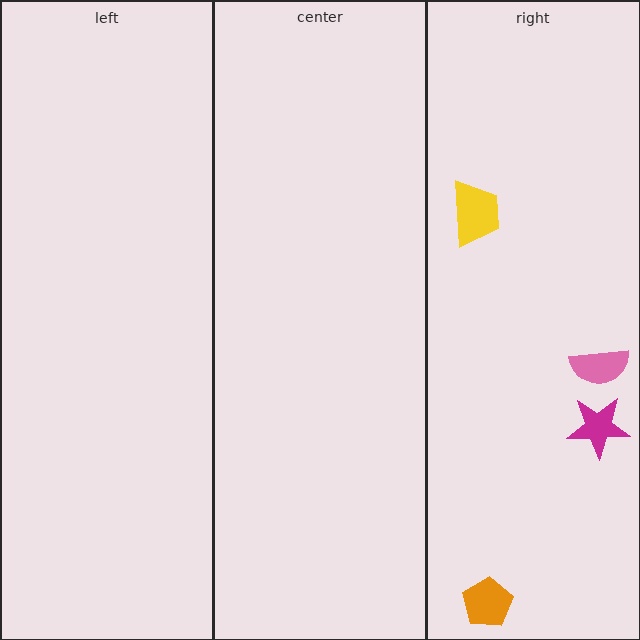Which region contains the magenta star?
The right region.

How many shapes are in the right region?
4.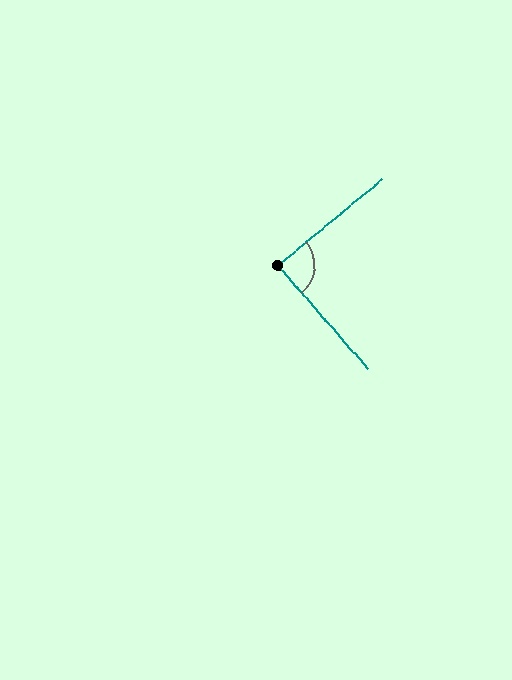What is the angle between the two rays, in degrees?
Approximately 89 degrees.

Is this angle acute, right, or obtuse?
It is approximately a right angle.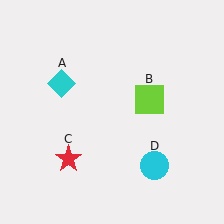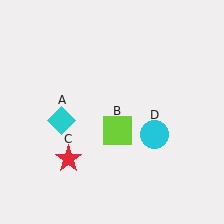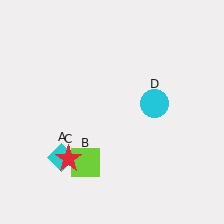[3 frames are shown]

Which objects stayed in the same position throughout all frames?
Red star (object C) remained stationary.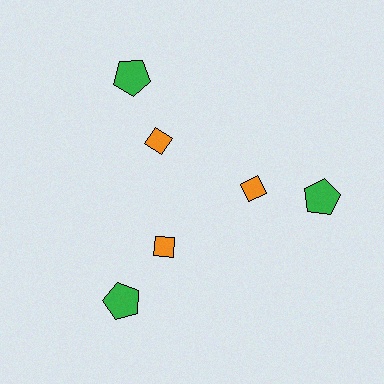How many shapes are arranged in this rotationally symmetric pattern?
There are 6 shapes, arranged in 3 groups of 2.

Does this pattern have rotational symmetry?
Yes, this pattern has 3-fold rotational symmetry. It looks the same after rotating 120 degrees around the center.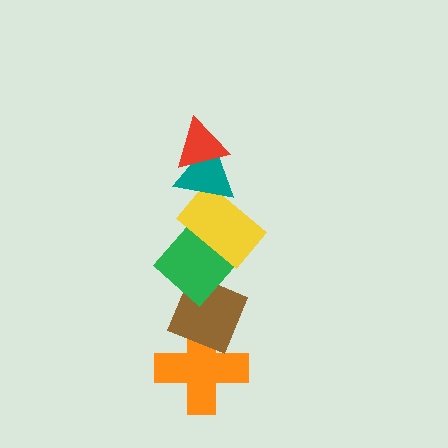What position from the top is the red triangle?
The red triangle is 1st from the top.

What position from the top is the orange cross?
The orange cross is 6th from the top.